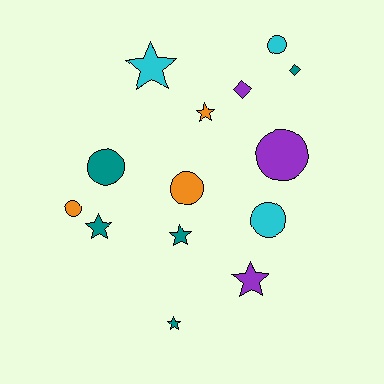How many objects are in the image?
There are 14 objects.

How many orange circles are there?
There are 2 orange circles.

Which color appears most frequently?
Teal, with 5 objects.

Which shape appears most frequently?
Star, with 6 objects.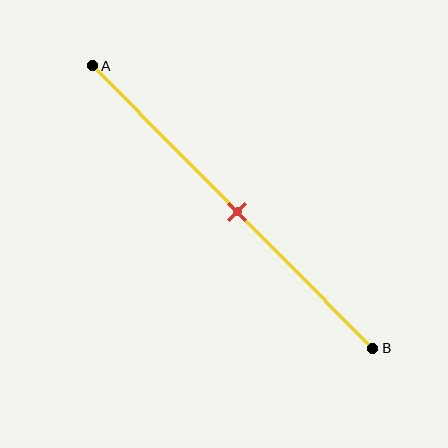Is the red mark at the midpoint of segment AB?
Yes, the mark is approximately at the midpoint.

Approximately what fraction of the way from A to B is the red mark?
The red mark is approximately 50% of the way from A to B.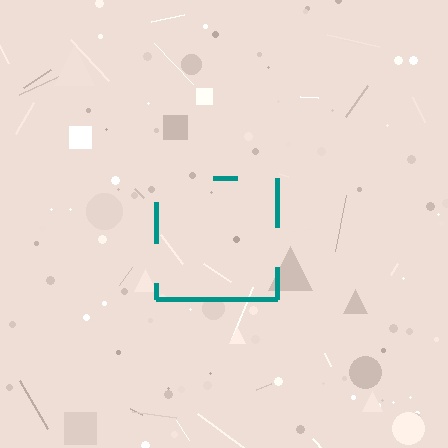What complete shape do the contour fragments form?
The contour fragments form a square.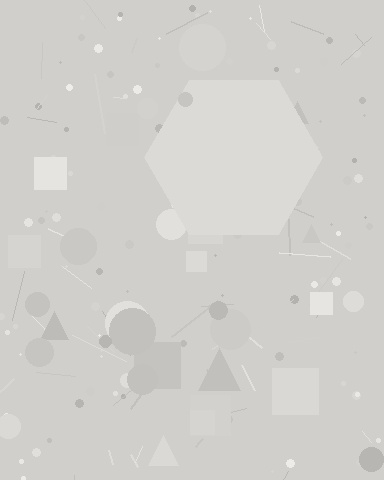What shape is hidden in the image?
A hexagon is hidden in the image.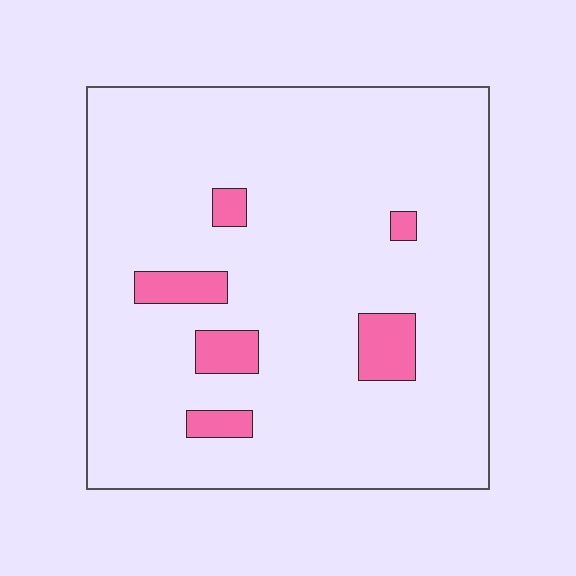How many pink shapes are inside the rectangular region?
6.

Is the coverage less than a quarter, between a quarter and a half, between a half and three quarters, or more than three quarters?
Less than a quarter.